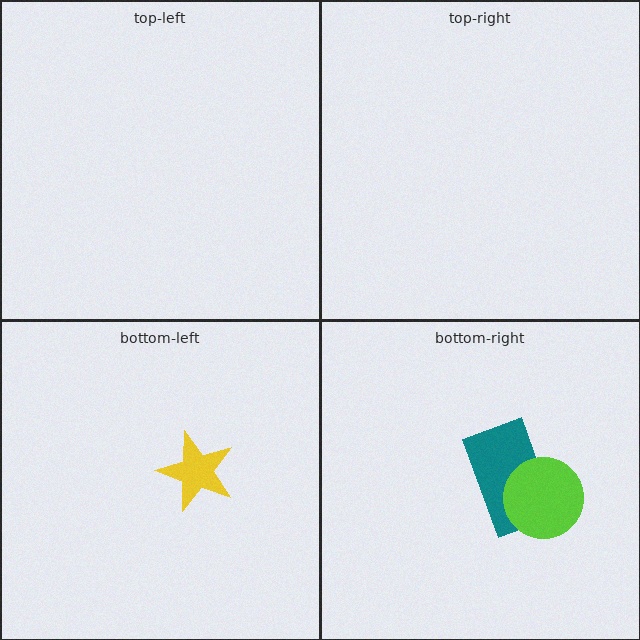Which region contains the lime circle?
The bottom-right region.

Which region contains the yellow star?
The bottom-left region.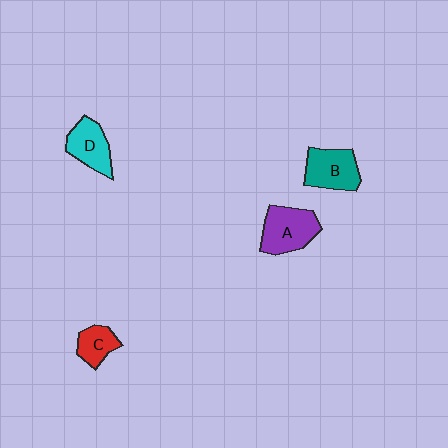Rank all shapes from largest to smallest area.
From largest to smallest: A (purple), B (teal), D (cyan), C (red).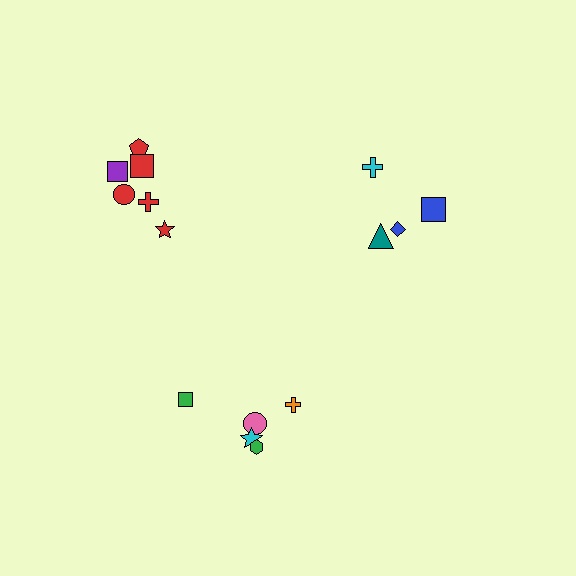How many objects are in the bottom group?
There are 5 objects.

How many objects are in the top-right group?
There are 4 objects.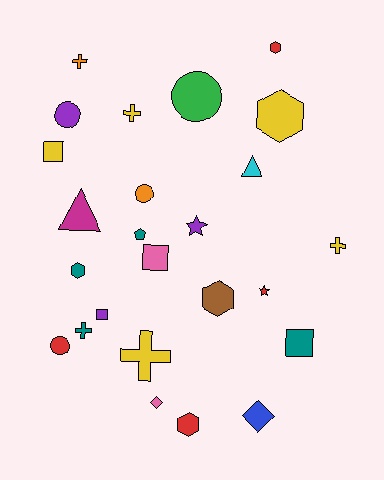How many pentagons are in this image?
There is 1 pentagon.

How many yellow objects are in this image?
There are 5 yellow objects.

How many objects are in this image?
There are 25 objects.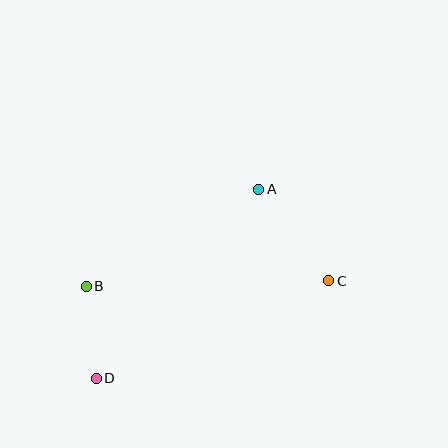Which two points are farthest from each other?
Points C and D are farthest from each other.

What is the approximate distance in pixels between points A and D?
The distance between A and D is approximately 249 pixels.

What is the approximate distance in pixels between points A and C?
The distance between A and C is approximately 115 pixels.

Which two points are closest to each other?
Points B and D are closest to each other.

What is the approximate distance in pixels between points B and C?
The distance between B and C is approximately 243 pixels.